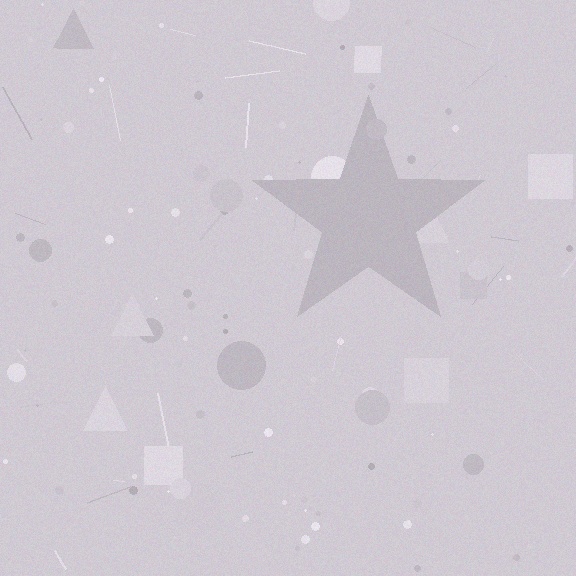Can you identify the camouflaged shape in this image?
The camouflaged shape is a star.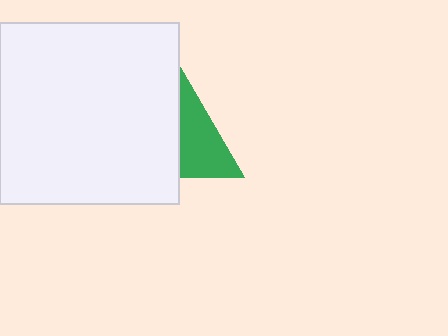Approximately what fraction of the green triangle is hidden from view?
Roughly 54% of the green triangle is hidden behind the white square.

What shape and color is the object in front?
The object in front is a white square.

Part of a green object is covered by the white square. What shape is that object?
It is a triangle.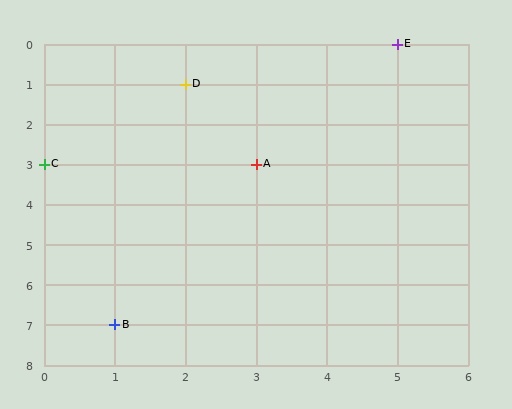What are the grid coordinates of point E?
Point E is at grid coordinates (5, 0).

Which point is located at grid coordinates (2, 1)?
Point D is at (2, 1).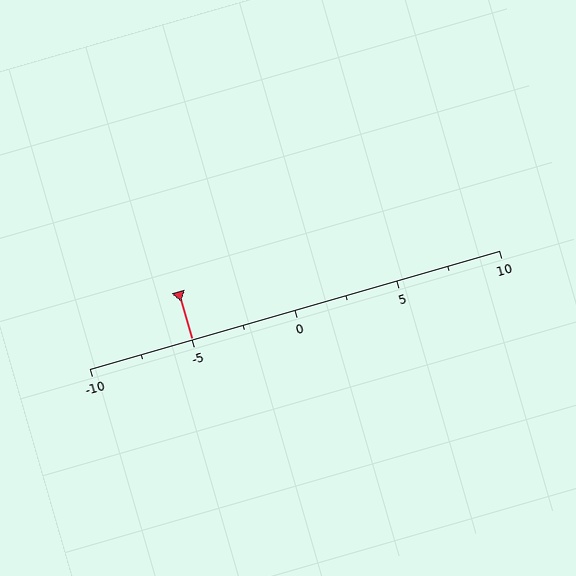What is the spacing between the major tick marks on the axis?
The major ticks are spaced 5 apart.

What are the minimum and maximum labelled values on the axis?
The axis runs from -10 to 10.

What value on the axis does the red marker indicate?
The marker indicates approximately -5.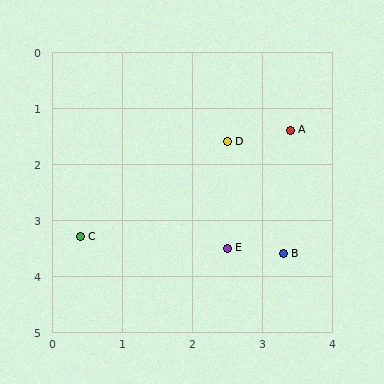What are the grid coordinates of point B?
Point B is at approximately (3.3, 3.6).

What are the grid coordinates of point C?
Point C is at approximately (0.4, 3.3).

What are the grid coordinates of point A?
Point A is at approximately (3.4, 1.4).